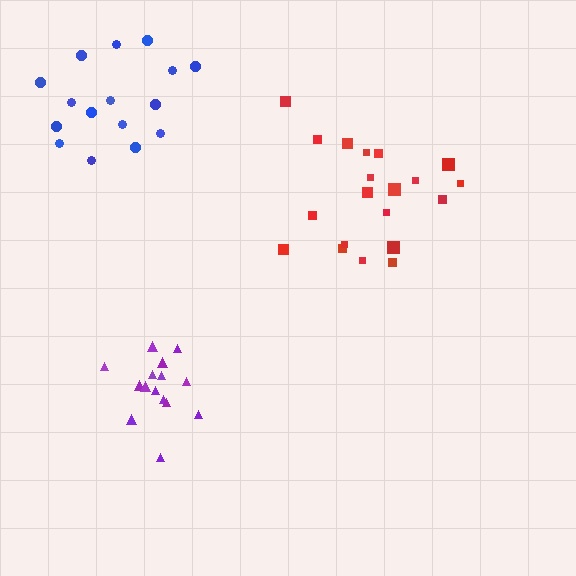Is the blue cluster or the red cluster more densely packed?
Red.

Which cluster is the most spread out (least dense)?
Blue.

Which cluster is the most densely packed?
Purple.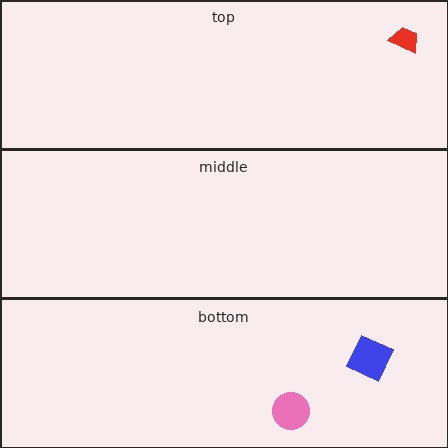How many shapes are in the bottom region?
2.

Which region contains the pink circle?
The bottom region.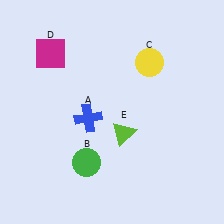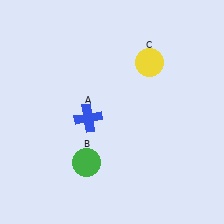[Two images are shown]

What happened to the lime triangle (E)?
The lime triangle (E) was removed in Image 2. It was in the bottom-right area of Image 1.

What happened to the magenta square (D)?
The magenta square (D) was removed in Image 2. It was in the top-left area of Image 1.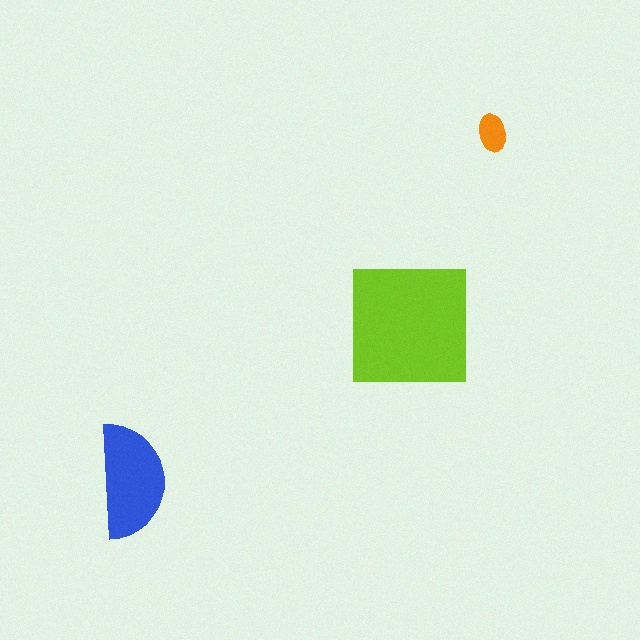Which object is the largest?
The lime square.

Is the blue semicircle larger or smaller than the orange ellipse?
Larger.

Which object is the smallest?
The orange ellipse.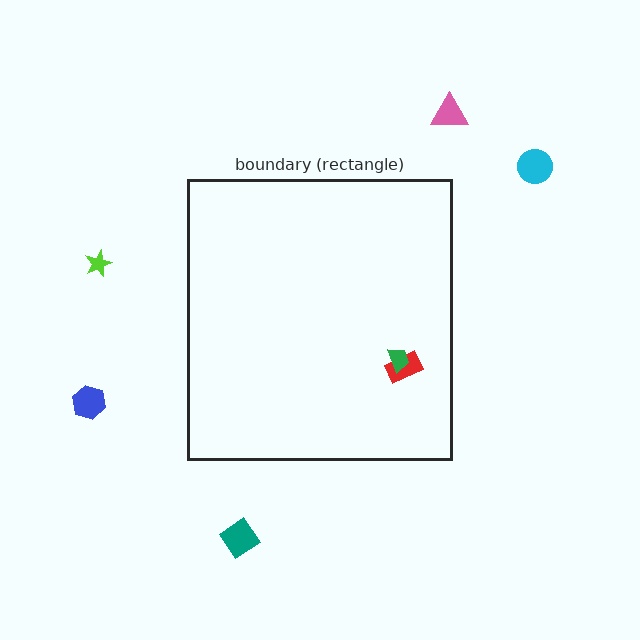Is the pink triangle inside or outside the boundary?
Outside.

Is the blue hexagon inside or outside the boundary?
Outside.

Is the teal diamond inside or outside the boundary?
Outside.